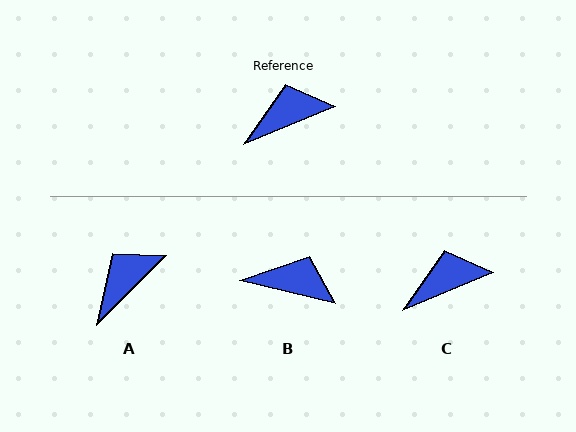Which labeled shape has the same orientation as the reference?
C.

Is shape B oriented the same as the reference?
No, it is off by about 36 degrees.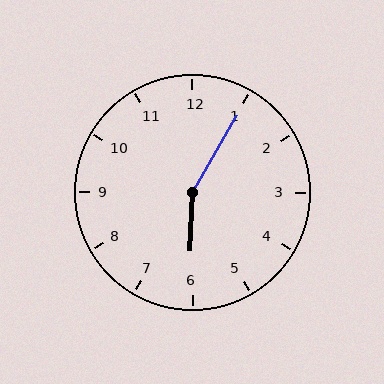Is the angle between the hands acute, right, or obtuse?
It is obtuse.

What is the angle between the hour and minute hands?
Approximately 152 degrees.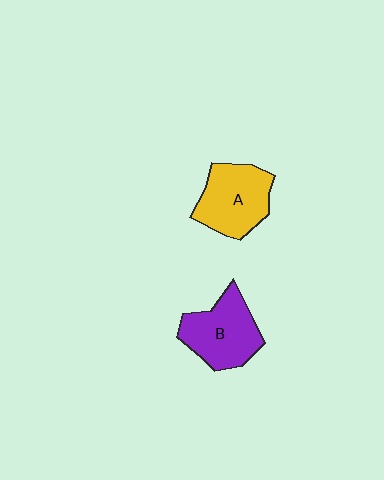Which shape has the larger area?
Shape A (yellow).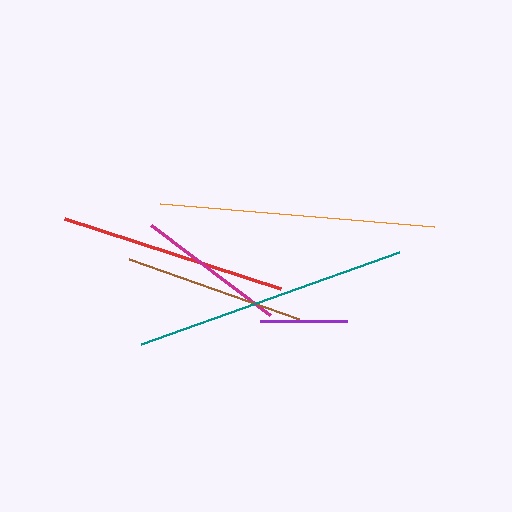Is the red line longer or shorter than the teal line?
The teal line is longer than the red line.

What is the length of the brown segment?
The brown segment is approximately 180 pixels long.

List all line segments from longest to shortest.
From longest to shortest: orange, teal, red, brown, magenta, purple.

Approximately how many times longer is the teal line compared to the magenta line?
The teal line is approximately 1.8 times the length of the magenta line.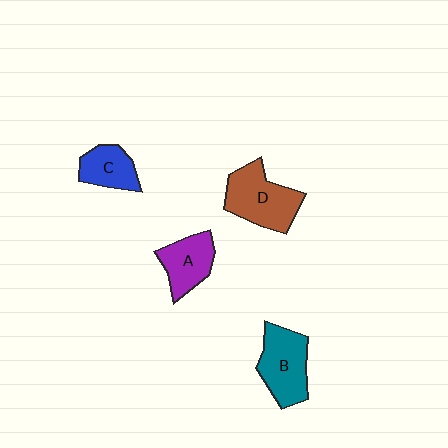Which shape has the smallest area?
Shape C (blue).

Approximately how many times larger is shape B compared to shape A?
Approximately 1.3 times.